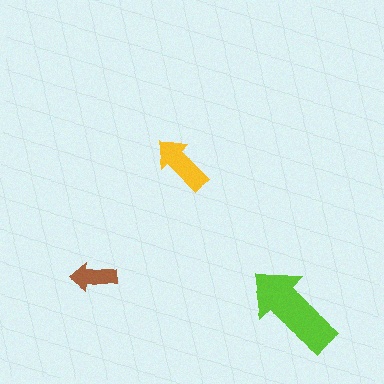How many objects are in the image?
There are 3 objects in the image.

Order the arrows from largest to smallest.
the lime one, the yellow one, the brown one.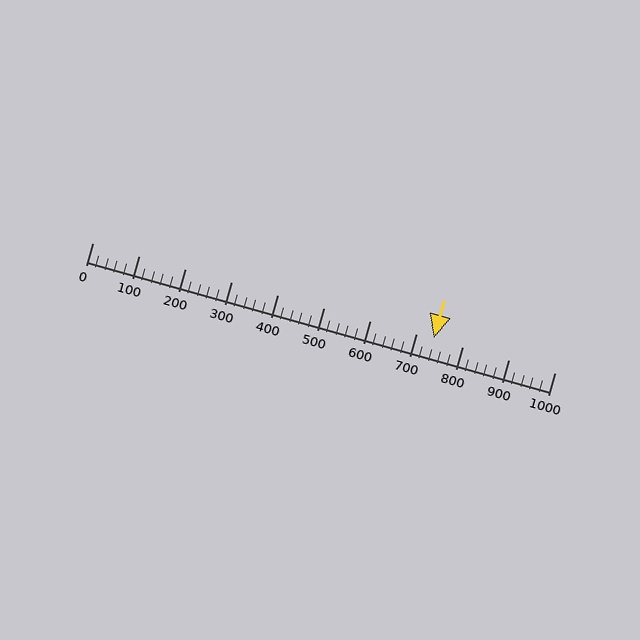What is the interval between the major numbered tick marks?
The major tick marks are spaced 100 units apart.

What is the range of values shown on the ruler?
The ruler shows values from 0 to 1000.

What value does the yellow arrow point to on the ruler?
The yellow arrow points to approximately 738.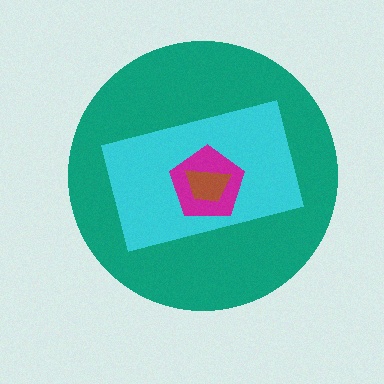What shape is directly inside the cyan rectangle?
The magenta pentagon.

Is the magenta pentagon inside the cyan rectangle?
Yes.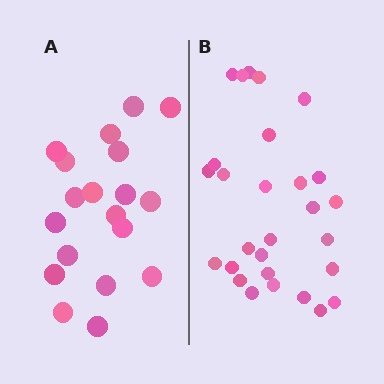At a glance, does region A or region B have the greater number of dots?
Region B (the right region) has more dots.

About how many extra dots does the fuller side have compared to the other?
Region B has roughly 8 or so more dots than region A.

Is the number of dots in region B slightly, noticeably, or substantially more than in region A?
Region B has substantially more. The ratio is roughly 1.5 to 1.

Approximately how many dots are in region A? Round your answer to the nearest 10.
About 20 dots. (The exact count is 19, which rounds to 20.)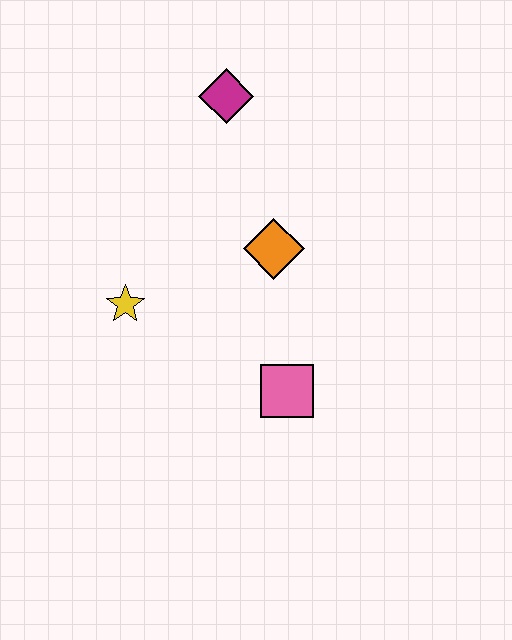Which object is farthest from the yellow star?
The magenta diamond is farthest from the yellow star.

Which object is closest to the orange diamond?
The pink square is closest to the orange diamond.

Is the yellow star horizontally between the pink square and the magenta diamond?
No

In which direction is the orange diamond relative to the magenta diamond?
The orange diamond is below the magenta diamond.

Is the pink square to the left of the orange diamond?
No